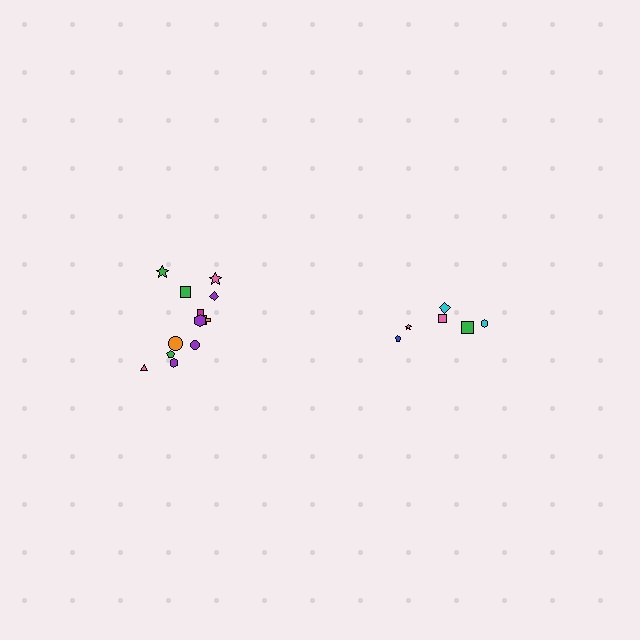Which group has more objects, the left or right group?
The left group.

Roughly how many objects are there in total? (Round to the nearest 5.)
Roughly 20 objects in total.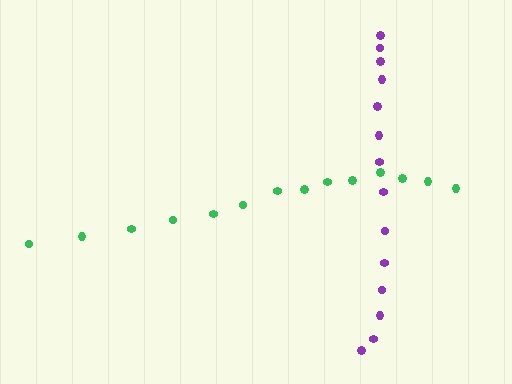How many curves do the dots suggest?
There are 2 distinct paths.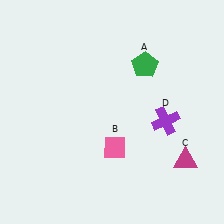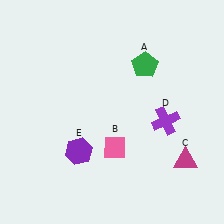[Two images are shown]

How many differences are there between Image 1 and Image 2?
There is 1 difference between the two images.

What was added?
A purple hexagon (E) was added in Image 2.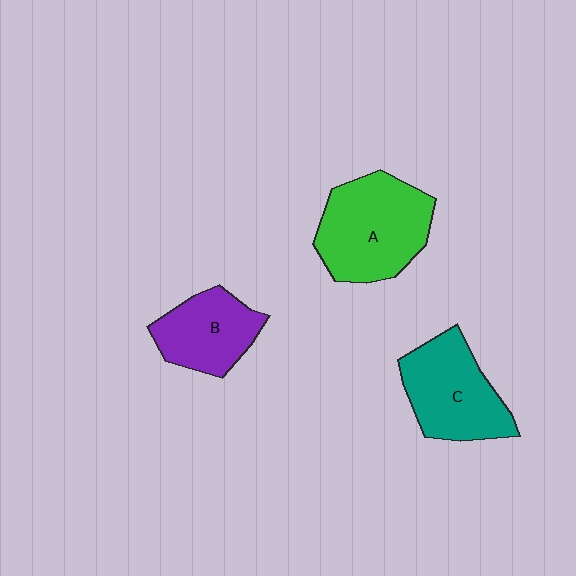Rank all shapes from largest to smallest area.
From largest to smallest: A (green), C (teal), B (purple).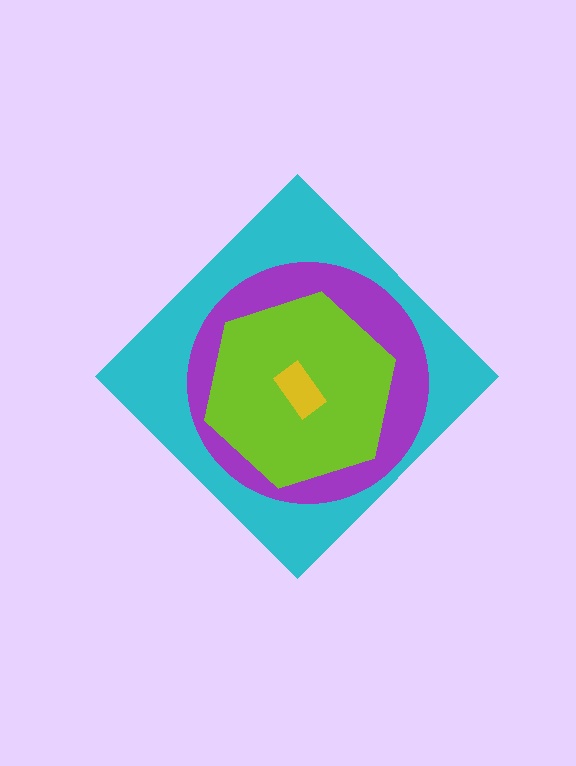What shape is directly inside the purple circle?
The lime hexagon.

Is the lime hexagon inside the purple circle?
Yes.